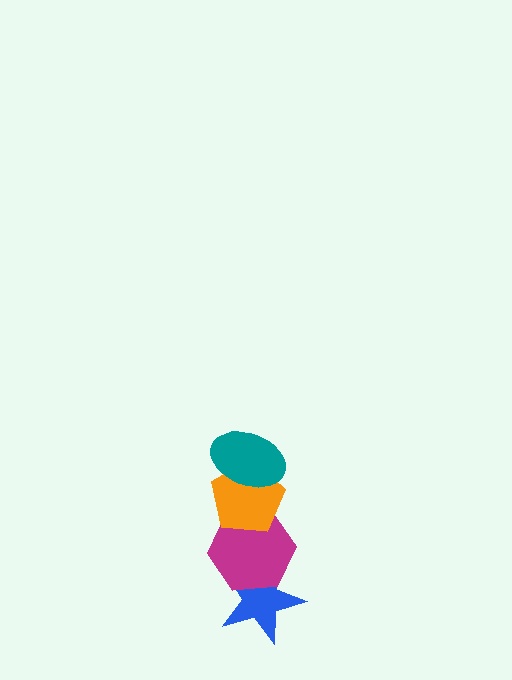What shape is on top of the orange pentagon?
The teal ellipse is on top of the orange pentagon.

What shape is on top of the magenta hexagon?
The orange pentagon is on top of the magenta hexagon.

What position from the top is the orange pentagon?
The orange pentagon is 2nd from the top.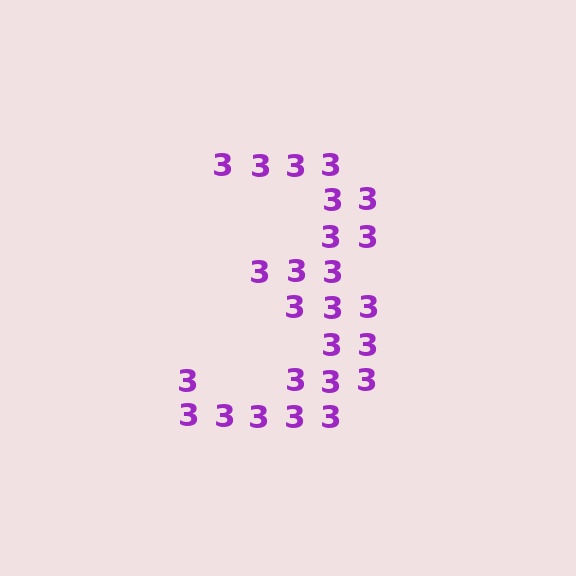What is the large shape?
The large shape is the digit 3.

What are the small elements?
The small elements are digit 3's.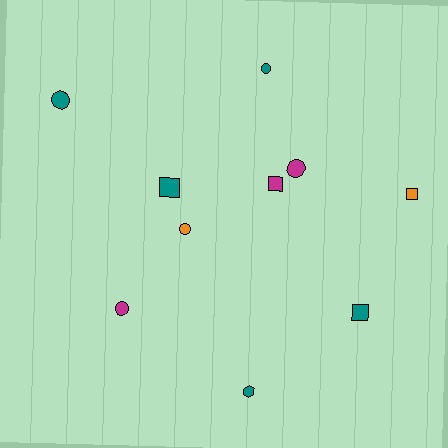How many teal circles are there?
There are 2 teal circles.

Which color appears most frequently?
Teal, with 5 objects.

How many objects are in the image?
There are 10 objects.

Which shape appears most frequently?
Circle, with 5 objects.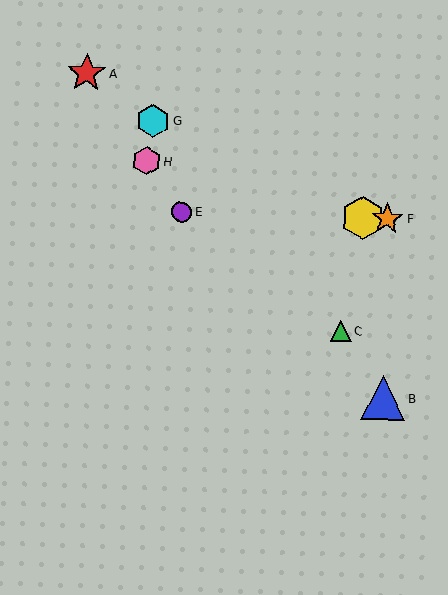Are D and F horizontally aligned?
Yes, both are at y≈218.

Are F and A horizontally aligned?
No, F is at y≈219 and A is at y≈73.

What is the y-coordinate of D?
Object D is at y≈218.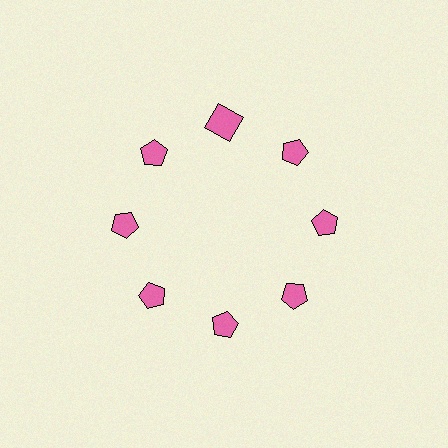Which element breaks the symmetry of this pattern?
The pink square at roughly the 12 o'clock position breaks the symmetry. All other shapes are pink pentagons.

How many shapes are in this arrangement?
There are 8 shapes arranged in a ring pattern.